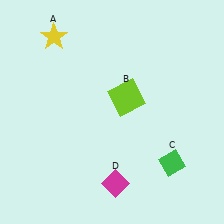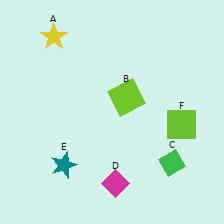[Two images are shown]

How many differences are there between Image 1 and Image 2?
There are 2 differences between the two images.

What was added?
A teal star (E), a lime square (F) were added in Image 2.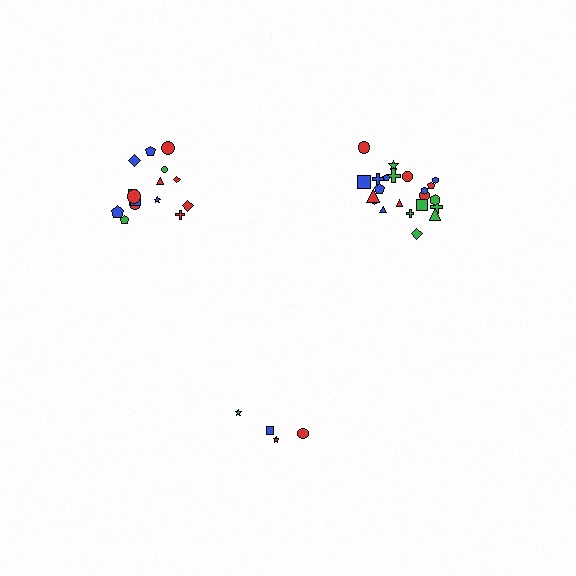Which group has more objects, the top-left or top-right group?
The top-right group.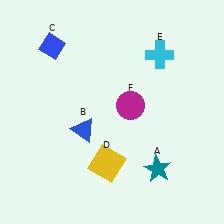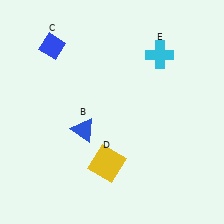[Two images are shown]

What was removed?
The teal star (A), the magenta circle (F) were removed in Image 2.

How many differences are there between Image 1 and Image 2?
There are 2 differences between the two images.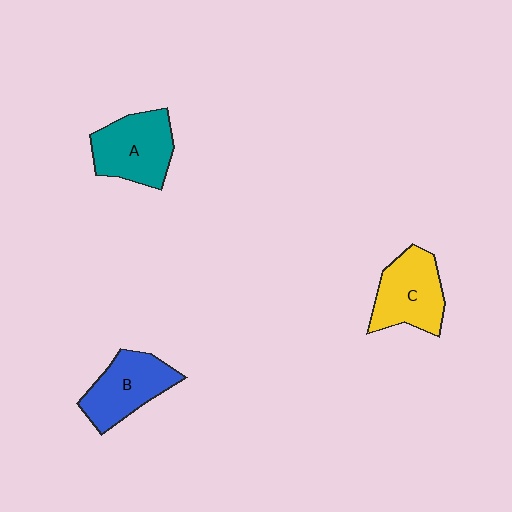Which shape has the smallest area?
Shape B (blue).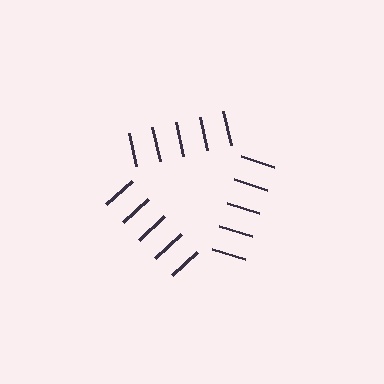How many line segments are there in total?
15 — 5 along each of the 3 edges.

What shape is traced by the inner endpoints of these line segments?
An illusory triangle — the line segments terminate on its edges but no continuous stroke is drawn.